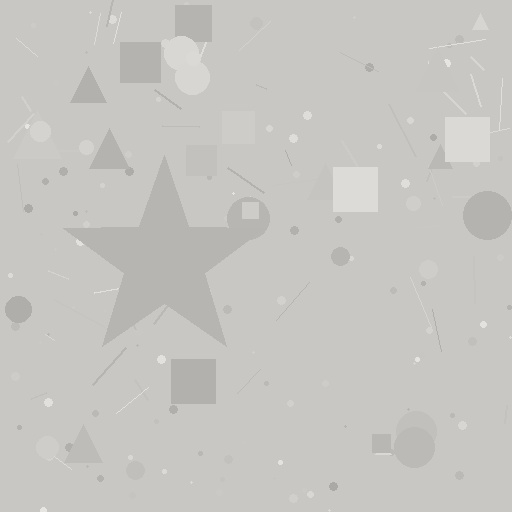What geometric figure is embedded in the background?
A star is embedded in the background.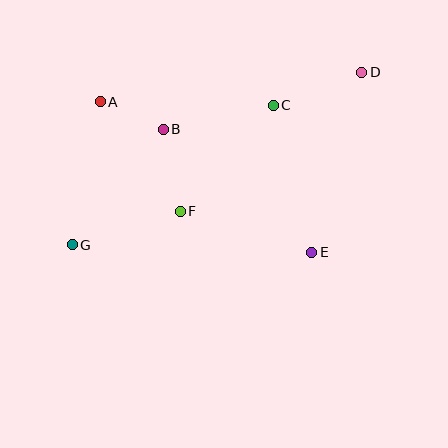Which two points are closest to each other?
Points A and B are closest to each other.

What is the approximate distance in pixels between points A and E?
The distance between A and E is approximately 260 pixels.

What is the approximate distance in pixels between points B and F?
The distance between B and F is approximately 84 pixels.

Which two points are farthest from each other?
Points D and G are farthest from each other.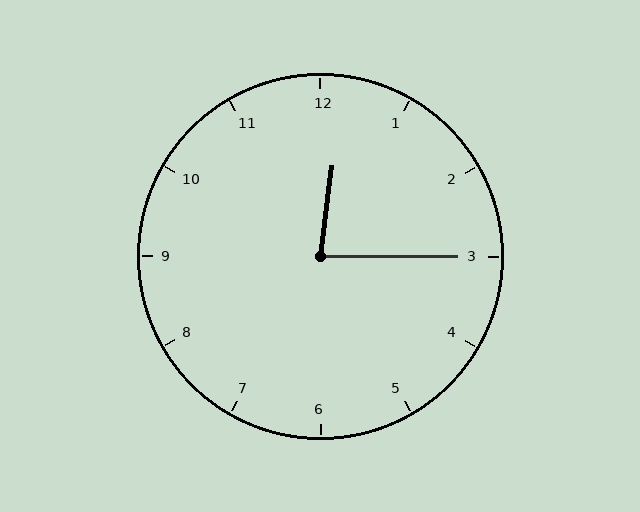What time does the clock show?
12:15.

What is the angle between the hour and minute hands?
Approximately 82 degrees.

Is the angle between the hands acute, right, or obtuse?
It is acute.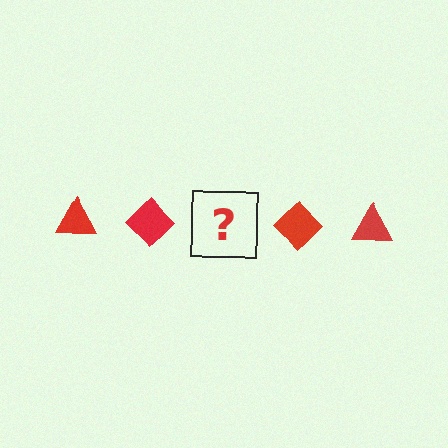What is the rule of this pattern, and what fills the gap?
The rule is that the pattern cycles through triangle, diamond shapes in red. The gap should be filled with a red triangle.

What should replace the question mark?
The question mark should be replaced with a red triangle.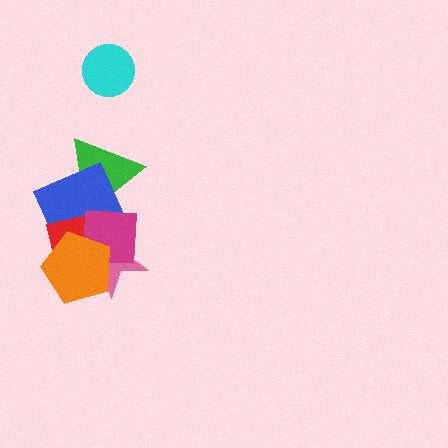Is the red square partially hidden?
Yes, it is partially covered by another shape.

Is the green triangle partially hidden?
Yes, it is partially covered by another shape.